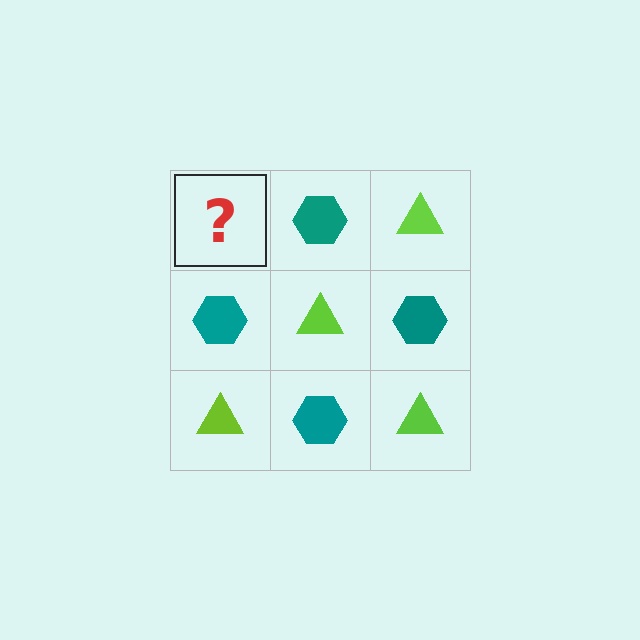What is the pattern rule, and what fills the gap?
The rule is that it alternates lime triangle and teal hexagon in a checkerboard pattern. The gap should be filled with a lime triangle.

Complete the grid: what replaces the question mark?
The question mark should be replaced with a lime triangle.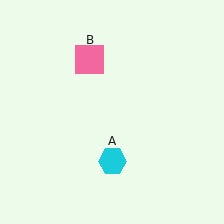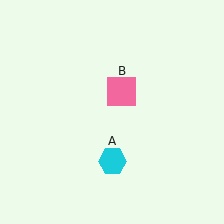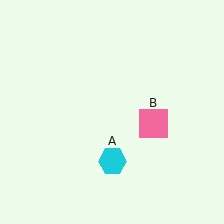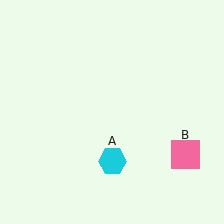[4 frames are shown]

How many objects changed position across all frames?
1 object changed position: pink square (object B).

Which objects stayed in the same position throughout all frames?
Cyan hexagon (object A) remained stationary.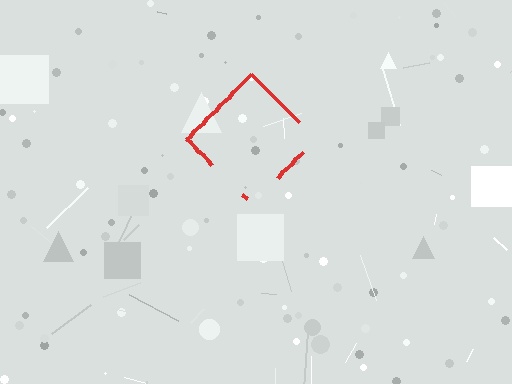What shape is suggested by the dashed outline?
The dashed outline suggests a diamond.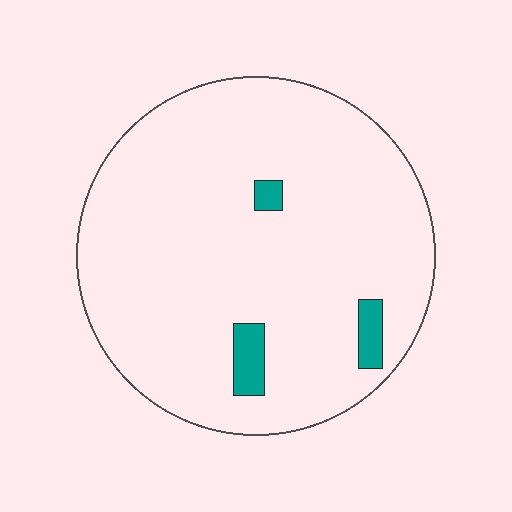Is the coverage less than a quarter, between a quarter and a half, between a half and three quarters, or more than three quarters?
Less than a quarter.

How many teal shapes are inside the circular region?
3.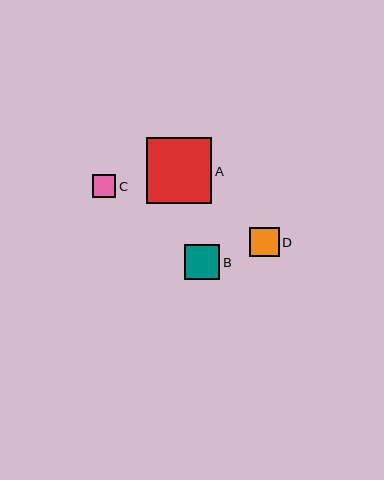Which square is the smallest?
Square C is the smallest with a size of approximately 23 pixels.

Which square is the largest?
Square A is the largest with a size of approximately 66 pixels.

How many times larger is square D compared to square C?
Square D is approximately 1.3 times the size of square C.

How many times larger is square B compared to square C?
Square B is approximately 1.5 times the size of square C.